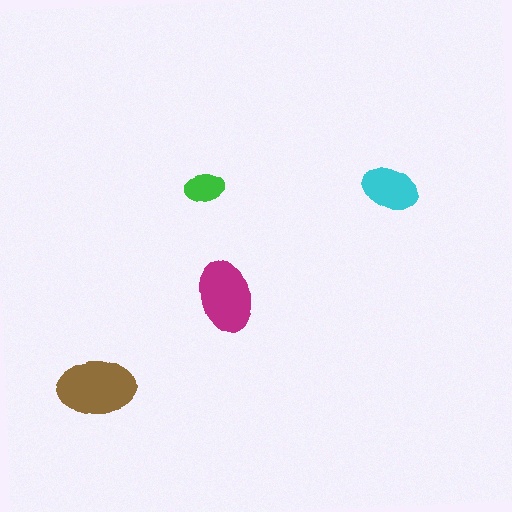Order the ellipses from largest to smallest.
the brown one, the magenta one, the cyan one, the green one.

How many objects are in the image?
There are 4 objects in the image.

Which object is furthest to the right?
The cyan ellipse is rightmost.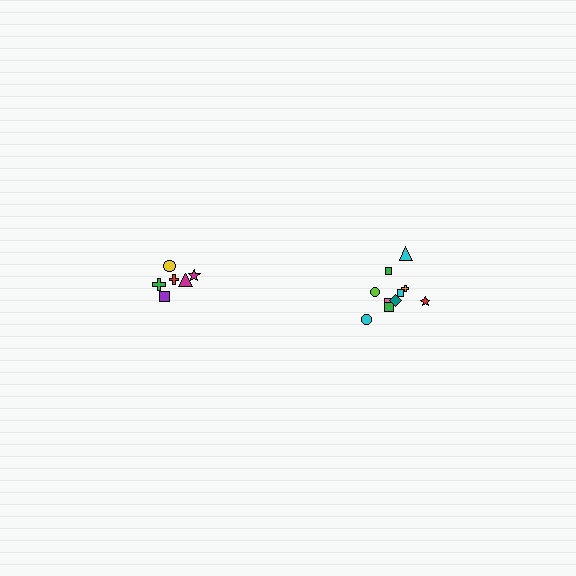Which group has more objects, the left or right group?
The right group.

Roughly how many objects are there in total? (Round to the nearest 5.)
Roughly 15 objects in total.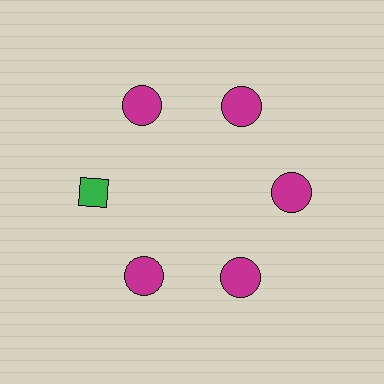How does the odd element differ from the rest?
It differs in both color (green instead of magenta) and shape (diamond instead of circle).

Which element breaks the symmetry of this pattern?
The green diamond at roughly the 9 o'clock position breaks the symmetry. All other shapes are magenta circles.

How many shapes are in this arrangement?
There are 6 shapes arranged in a ring pattern.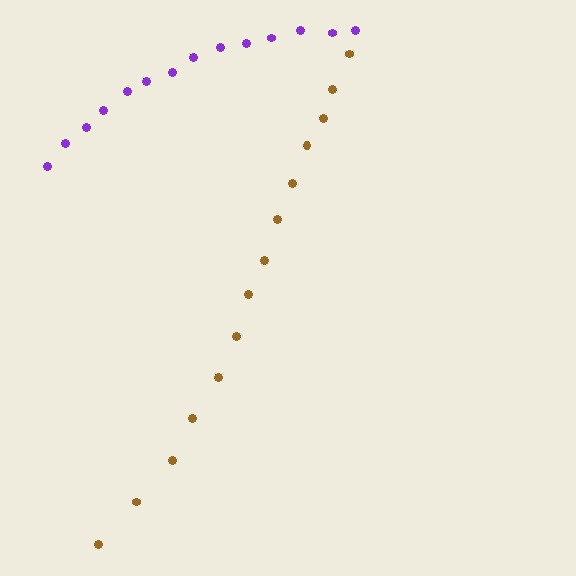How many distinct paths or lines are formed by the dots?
There are 2 distinct paths.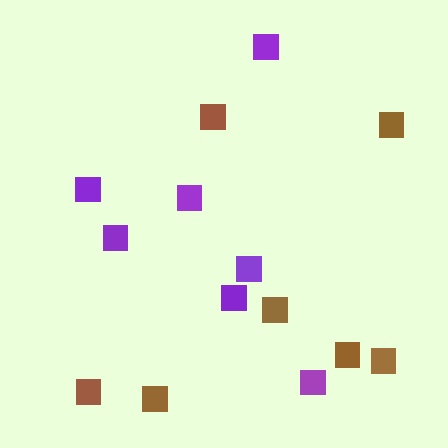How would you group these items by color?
There are 2 groups: one group of brown squares (7) and one group of purple squares (7).